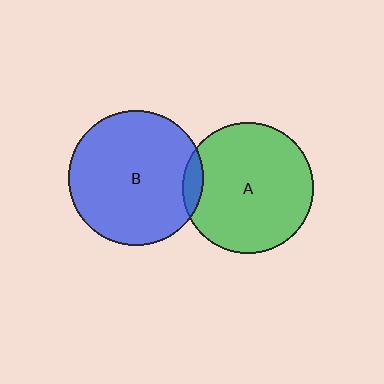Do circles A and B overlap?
Yes.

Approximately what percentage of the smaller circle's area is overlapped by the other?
Approximately 10%.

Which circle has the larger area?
Circle B (blue).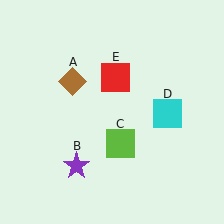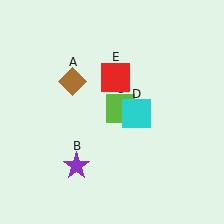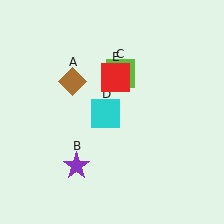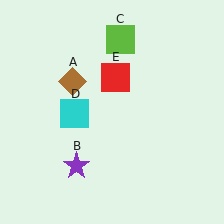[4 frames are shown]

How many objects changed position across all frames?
2 objects changed position: lime square (object C), cyan square (object D).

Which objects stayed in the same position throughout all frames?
Brown diamond (object A) and purple star (object B) and red square (object E) remained stationary.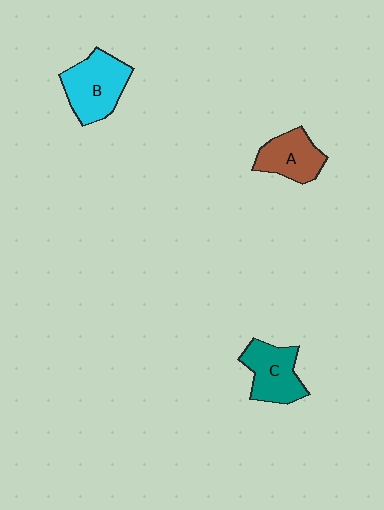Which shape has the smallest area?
Shape A (brown).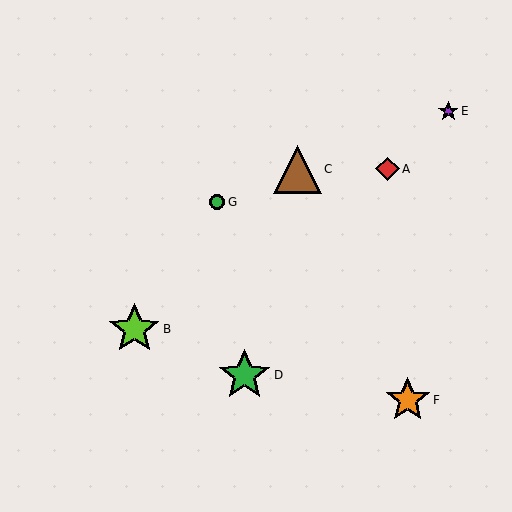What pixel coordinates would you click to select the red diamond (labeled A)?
Click at (388, 169) to select the red diamond A.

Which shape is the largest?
The green star (labeled D) is the largest.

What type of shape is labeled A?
Shape A is a red diamond.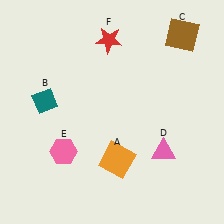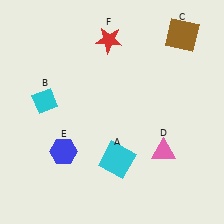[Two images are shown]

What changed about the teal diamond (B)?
In Image 1, B is teal. In Image 2, it changed to cyan.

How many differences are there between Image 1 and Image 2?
There are 3 differences between the two images.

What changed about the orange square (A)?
In Image 1, A is orange. In Image 2, it changed to cyan.